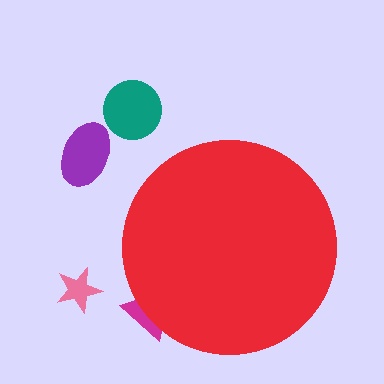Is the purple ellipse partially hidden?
No, the purple ellipse is fully visible.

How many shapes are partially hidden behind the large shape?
1 shape is partially hidden.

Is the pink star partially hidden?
No, the pink star is fully visible.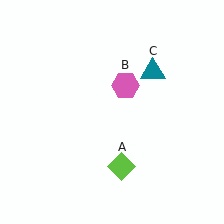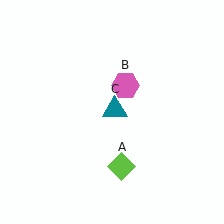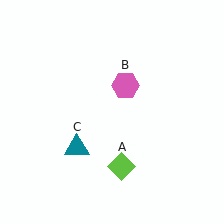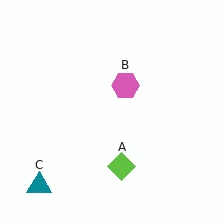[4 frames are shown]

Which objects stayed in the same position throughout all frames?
Lime diamond (object A) and pink hexagon (object B) remained stationary.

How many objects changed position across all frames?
1 object changed position: teal triangle (object C).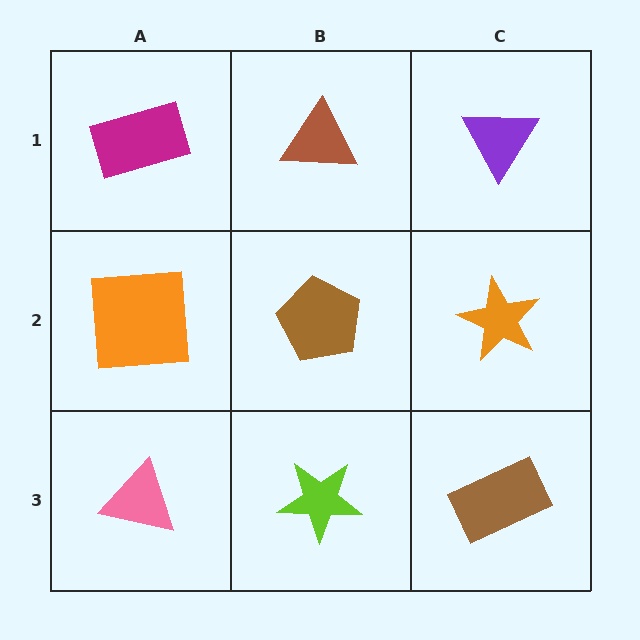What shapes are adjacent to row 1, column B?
A brown pentagon (row 2, column B), a magenta rectangle (row 1, column A), a purple triangle (row 1, column C).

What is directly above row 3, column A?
An orange square.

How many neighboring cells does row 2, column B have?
4.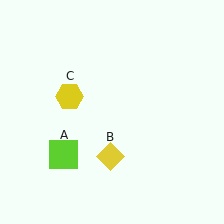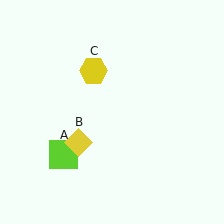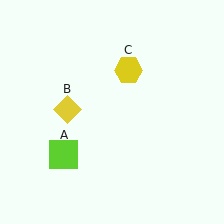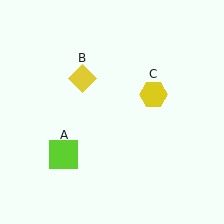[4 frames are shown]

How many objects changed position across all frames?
2 objects changed position: yellow diamond (object B), yellow hexagon (object C).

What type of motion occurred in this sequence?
The yellow diamond (object B), yellow hexagon (object C) rotated clockwise around the center of the scene.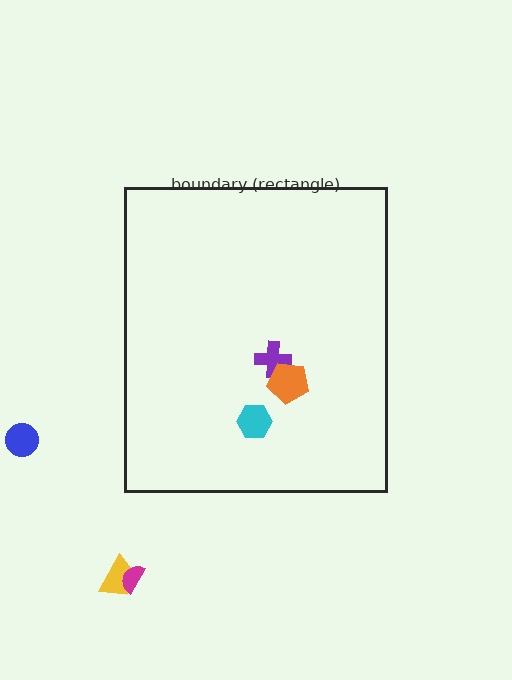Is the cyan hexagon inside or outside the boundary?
Inside.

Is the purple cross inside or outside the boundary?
Inside.